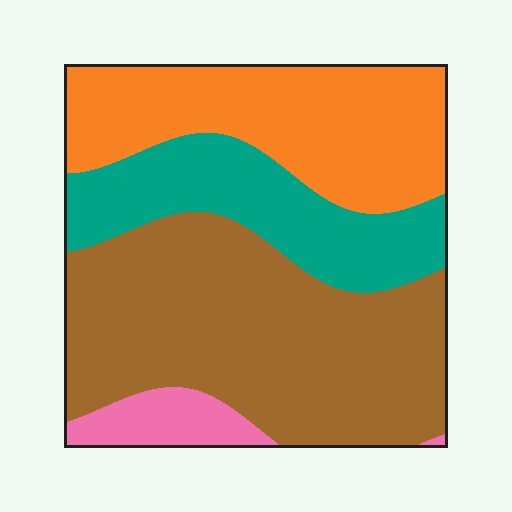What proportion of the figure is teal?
Teal covers roughly 20% of the figure.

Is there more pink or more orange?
Orange.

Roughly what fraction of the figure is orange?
Orange covers around 30% of the figure.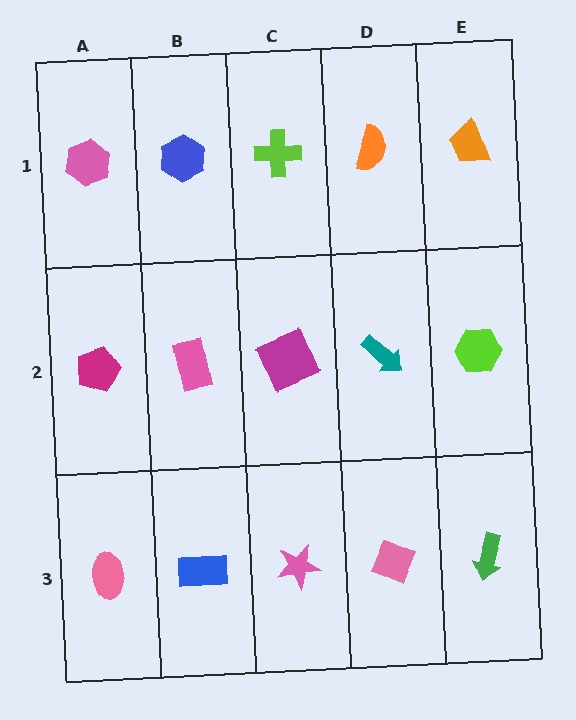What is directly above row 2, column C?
A lime cross.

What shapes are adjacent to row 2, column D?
An orange semicircle (row 1, column D), a pink diamond (row 3, column D), a magenta square (row 2, column C), a lime hexagon (row 2, column E).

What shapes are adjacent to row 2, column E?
An orange trapezoid (row 1, column E), a green arrow (row 3, column E), a teal arrow (row 2, column D).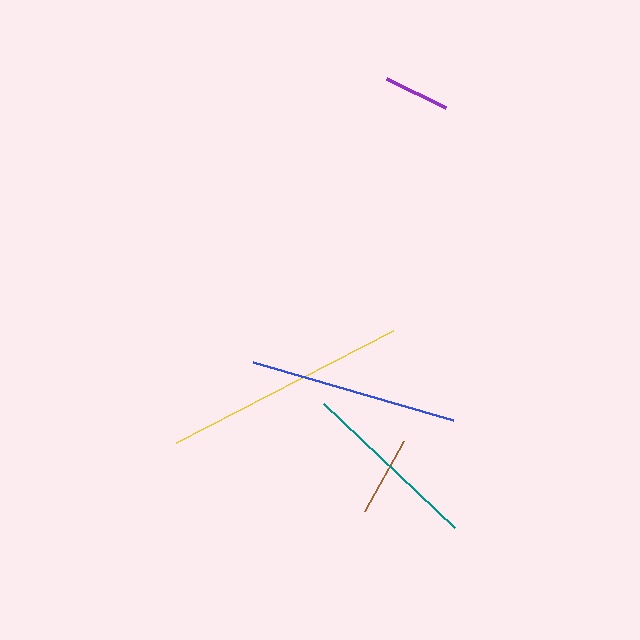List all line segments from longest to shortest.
From longest to shortest: yellow, blue, teal, brown, purple.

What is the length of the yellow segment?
The yellow segment is approximately 244 pixels long.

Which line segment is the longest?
The yellow line is the longest at approximately 244 pixels.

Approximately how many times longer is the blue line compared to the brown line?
The blue line is approximately 2.6 times the length of the brown line.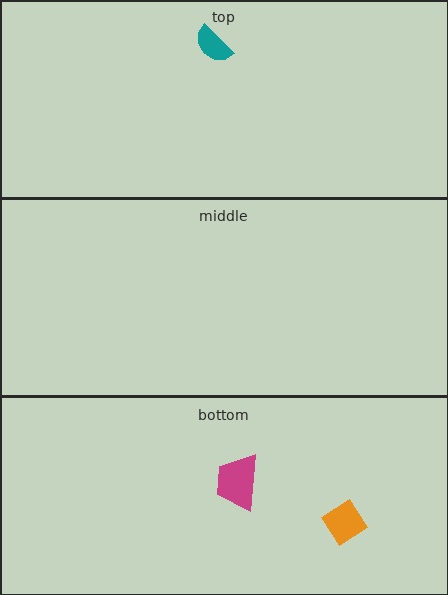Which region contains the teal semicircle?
The top region.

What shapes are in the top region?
The teal semicircle.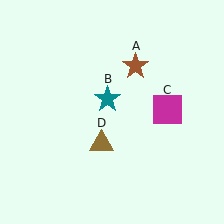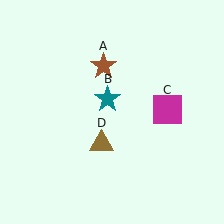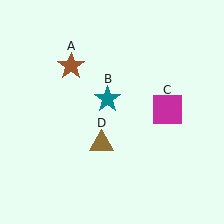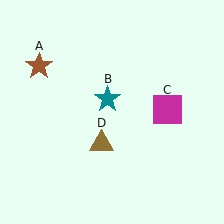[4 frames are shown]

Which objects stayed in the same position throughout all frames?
Teal star (object B) and magenta square (object C) and brown triangle (object D) remained stationary.